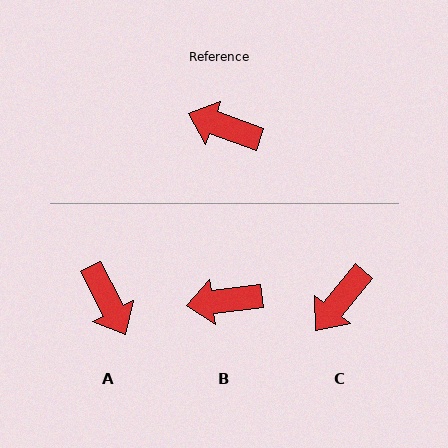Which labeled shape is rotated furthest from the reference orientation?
A, about 137 degrees away.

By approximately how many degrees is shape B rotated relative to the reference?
Approximately 27 degrees counter-clockwise.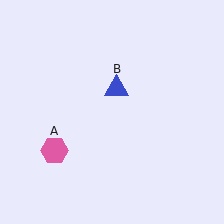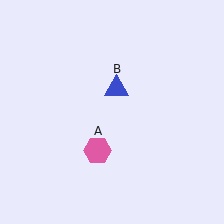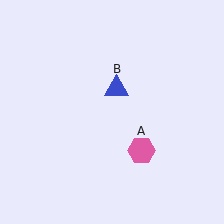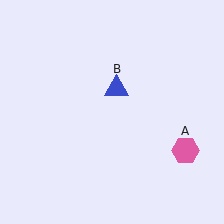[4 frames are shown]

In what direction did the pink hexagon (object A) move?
The pink hexagon (object A) moved right.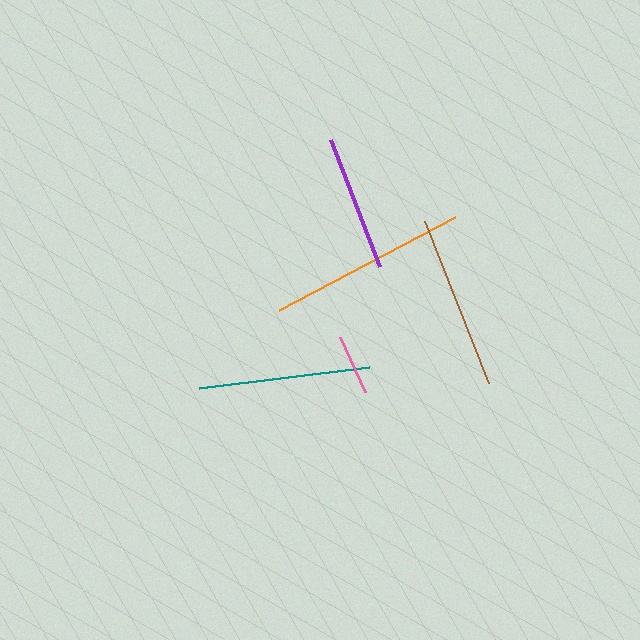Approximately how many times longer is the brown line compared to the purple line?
The brown line is approximately 1.3 times the length of the purple line.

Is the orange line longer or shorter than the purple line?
The orange line is longer than the purple line.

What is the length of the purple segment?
The purple segment is approximately 136 pixels long.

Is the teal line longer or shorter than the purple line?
The teal line is longer than the purple line.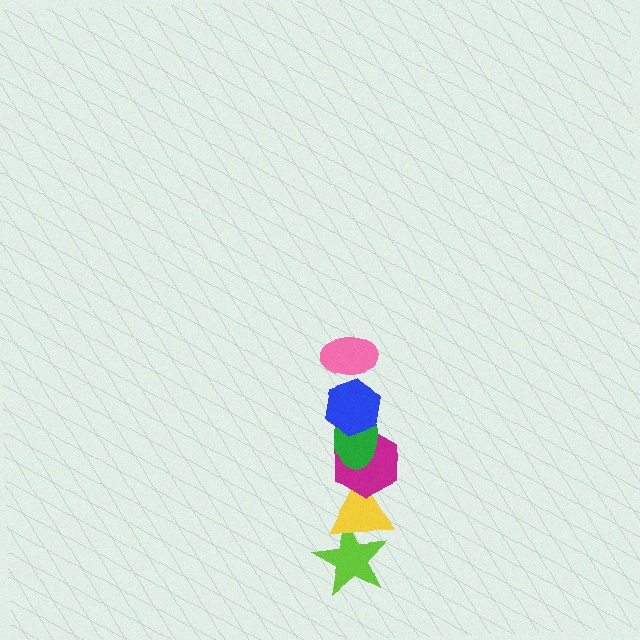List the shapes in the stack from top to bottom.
From top to bottom: the pink ellipse, the blue hexagon, the green ellipse, the magenta hexagon, the yellow triangle, the lime star.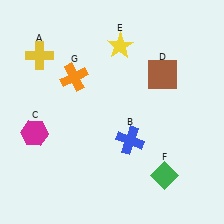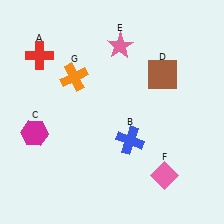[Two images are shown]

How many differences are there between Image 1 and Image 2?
There are 3 differences between the two images.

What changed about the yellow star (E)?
In Image 1, E is yellow. In Image 2, it changed to pink.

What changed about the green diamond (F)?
In Image 1, F is green. In Image 2, it changed to pink.